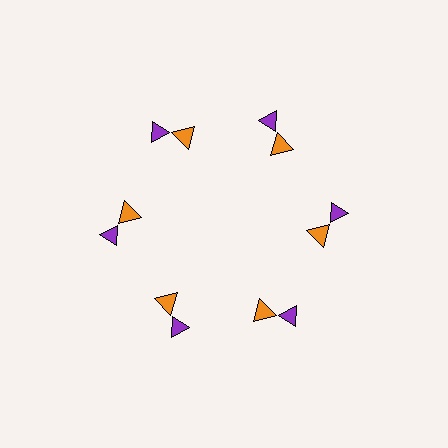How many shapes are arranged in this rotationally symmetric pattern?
There are 12 shapes, arranged in 6 groups of 2.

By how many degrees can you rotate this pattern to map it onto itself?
The pattern maps onto itself every 60 degrees of rotation.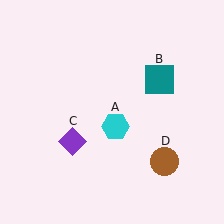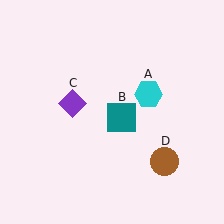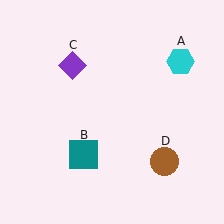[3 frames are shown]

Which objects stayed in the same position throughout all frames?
Brown circle (object D) remained stationary.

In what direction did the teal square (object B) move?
The teal square (object B) moved down and to the left.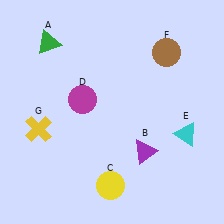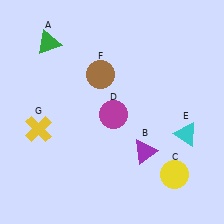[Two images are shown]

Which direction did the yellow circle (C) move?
The yellow circle (C) moved right.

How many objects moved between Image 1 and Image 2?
3 objects moved between the two images.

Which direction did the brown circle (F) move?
The brown circle (F) moved left.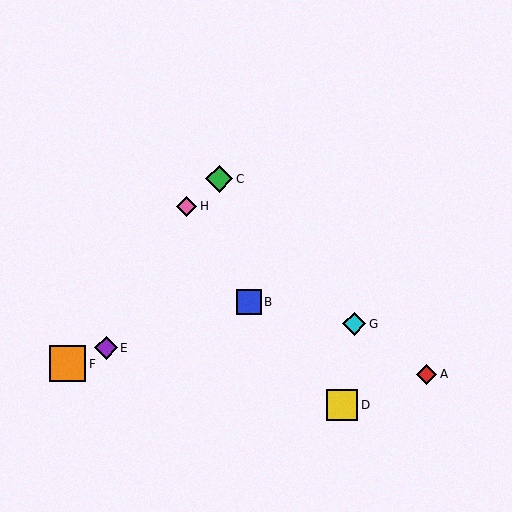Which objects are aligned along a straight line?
Objects A, G, H are aligned along a straight line.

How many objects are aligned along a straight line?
3 objects (A, G, H) are aligned along a straight line.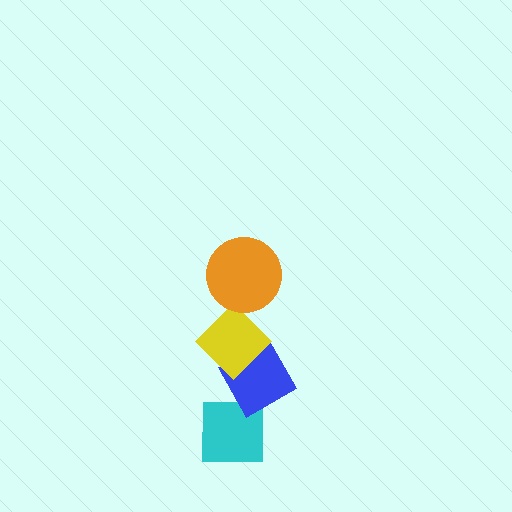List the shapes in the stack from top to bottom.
From top to bottom: the orange circle, the yellow diamond, the blue diamond, the cyan square.